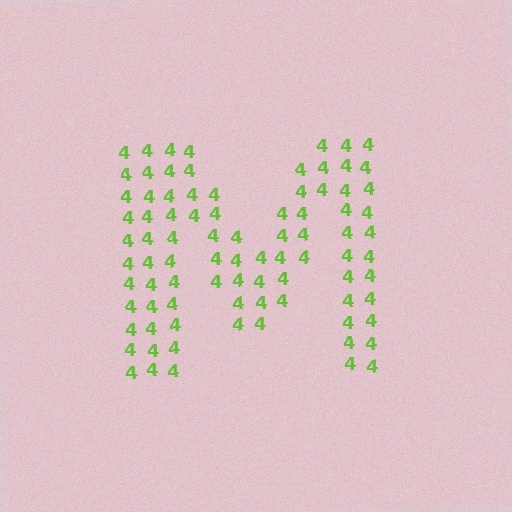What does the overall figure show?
The overall figure shows the letter M.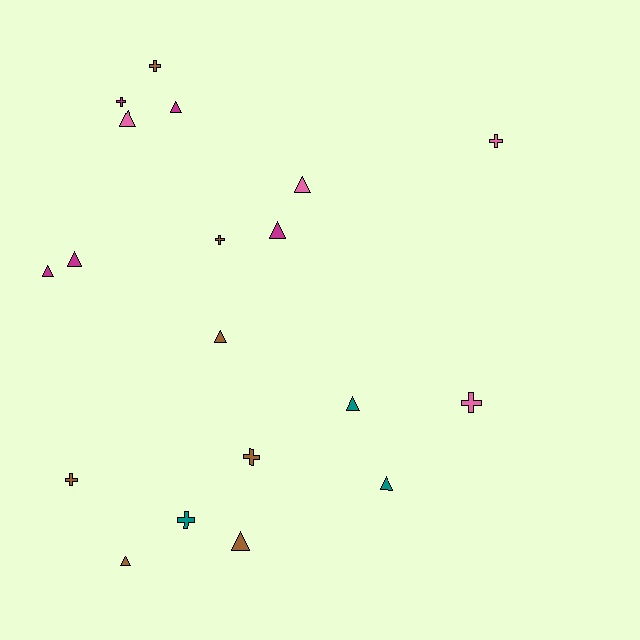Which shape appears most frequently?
Triangle, with 11 objects.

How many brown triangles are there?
There are 3 brown triangles.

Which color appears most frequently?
Brown, with 7 objects.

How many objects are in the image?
There are 19 objects.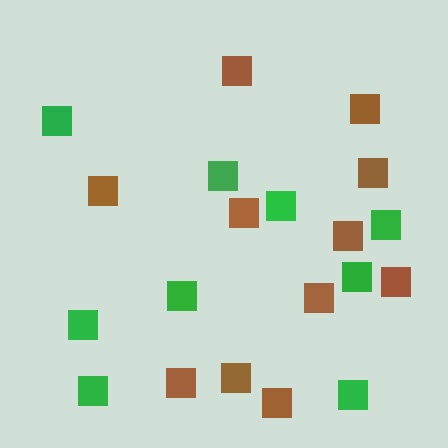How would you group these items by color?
There are 2 groups: one group of brown squares (11) and one group of green squares (9).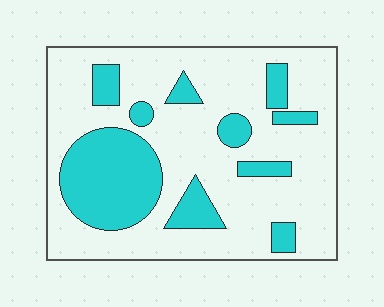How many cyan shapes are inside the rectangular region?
10.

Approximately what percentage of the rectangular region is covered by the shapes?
Approximately 25%.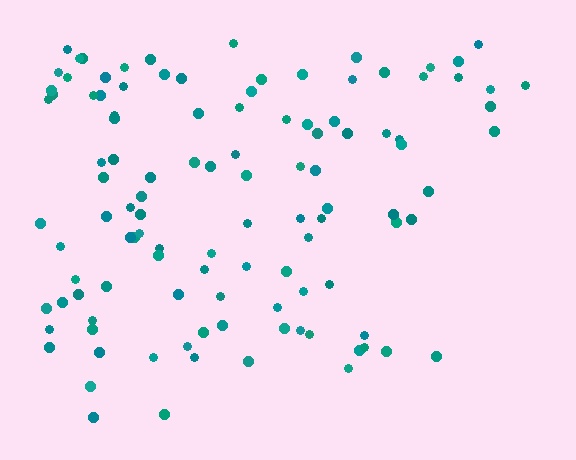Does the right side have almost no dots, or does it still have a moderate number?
Still a moderate number, just noticeably fewer than the left.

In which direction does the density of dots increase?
From right to left, with the left side densest.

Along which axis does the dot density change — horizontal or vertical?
Horizontal.